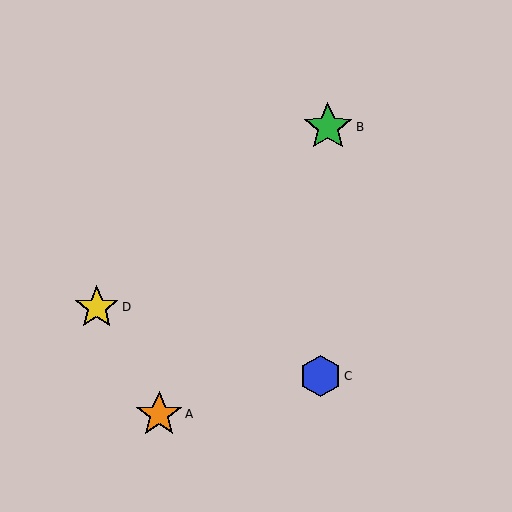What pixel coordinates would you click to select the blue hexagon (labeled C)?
Click at (320, 376) to select the blue hexagon C.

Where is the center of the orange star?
The center of the orange star is at (159, 414).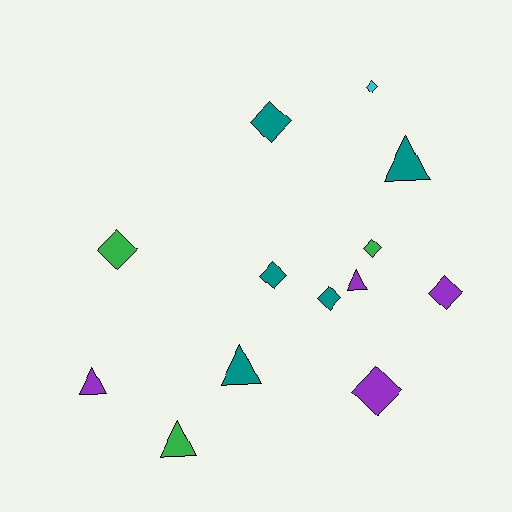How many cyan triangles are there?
There are no cyan triangles.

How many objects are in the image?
There are 13 objects.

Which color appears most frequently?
Teal, with 5 objects.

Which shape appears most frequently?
Diamond, with 8 objects.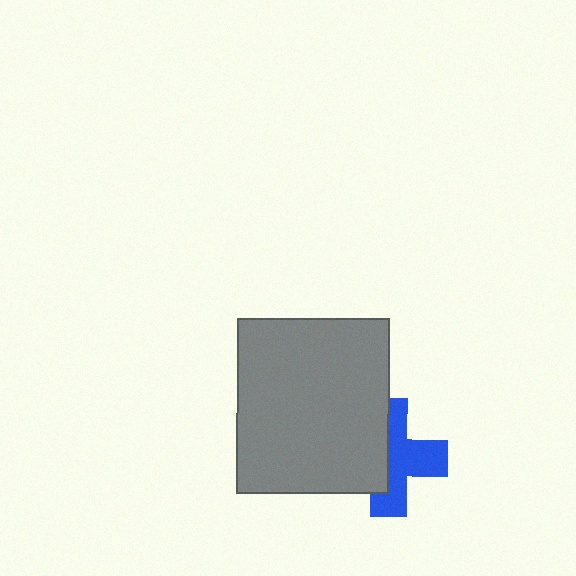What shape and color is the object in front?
The object in front is a gray rectangle.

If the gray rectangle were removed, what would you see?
You would see the complete blue cross.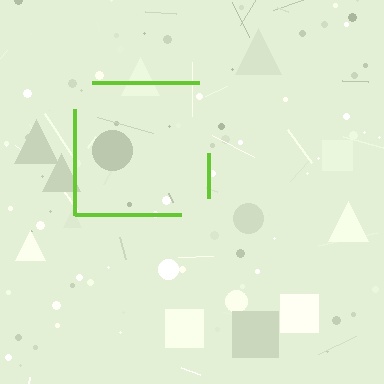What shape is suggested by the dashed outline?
The dashed outline suggests a square.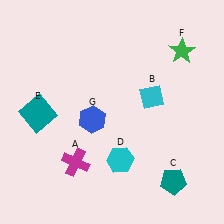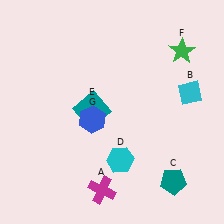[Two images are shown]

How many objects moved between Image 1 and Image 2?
3 objects moved between the two images.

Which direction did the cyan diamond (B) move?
The cyan diamond (B) moved right.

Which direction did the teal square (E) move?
The teal square (E) moved right.